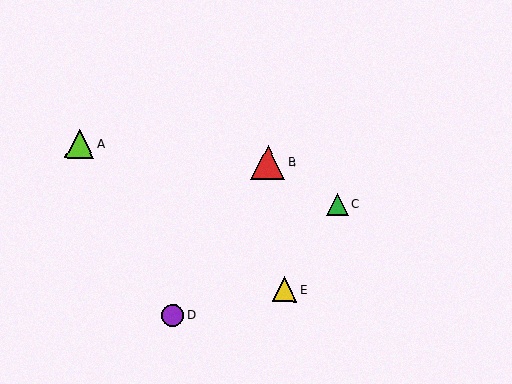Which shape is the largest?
The red triangle (labeled B) is the largest.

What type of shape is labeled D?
Shape D is a purple circle.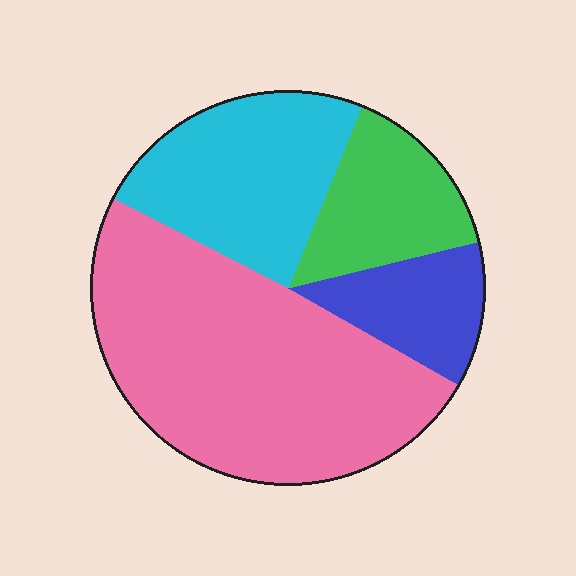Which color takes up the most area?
Pink, at roughly 50%.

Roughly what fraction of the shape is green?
Green covers 15% of the shape.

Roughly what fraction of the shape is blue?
Blue covers 12% of the shape.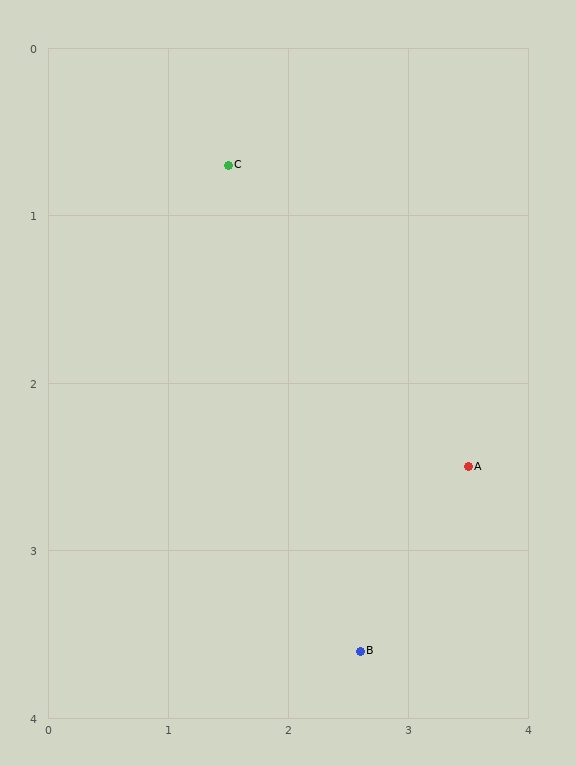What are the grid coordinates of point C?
Point C is at approximately (1.5, 0.7).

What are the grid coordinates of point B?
Point B is at approximately (2.6, 3.6).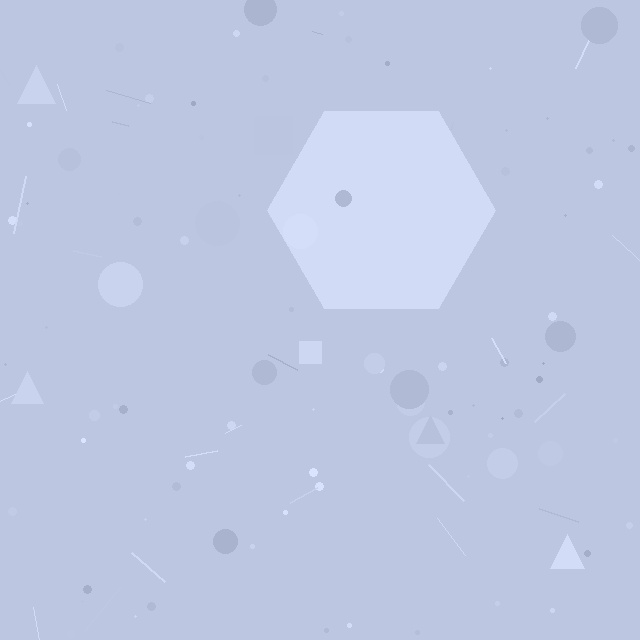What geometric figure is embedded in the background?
A hexagon is embedded in the background.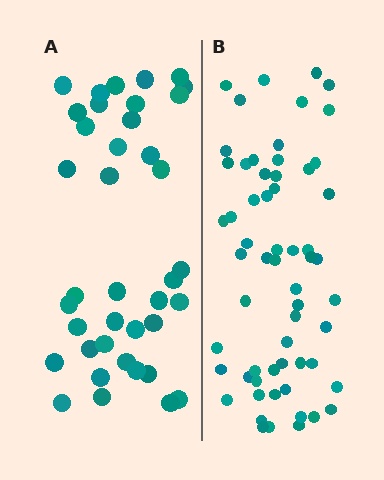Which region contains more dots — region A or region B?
Region B (the right region) has more dots.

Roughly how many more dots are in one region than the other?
Region B has approximately 20 more dots than region A.